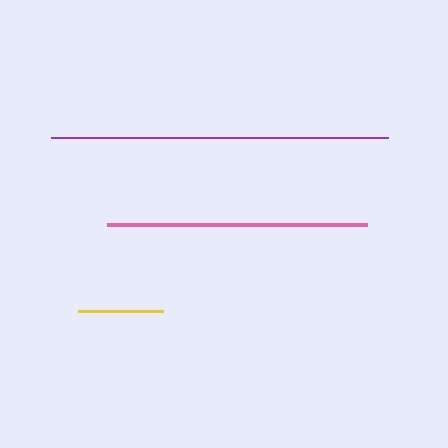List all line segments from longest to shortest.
From longest to shortest: purple, pink, yellow.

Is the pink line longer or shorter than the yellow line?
The pink line is longer than the yellow line.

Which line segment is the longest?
The purple line is the longest at approximately 338 pixels.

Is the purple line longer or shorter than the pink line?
The purple line is longer than the pink line.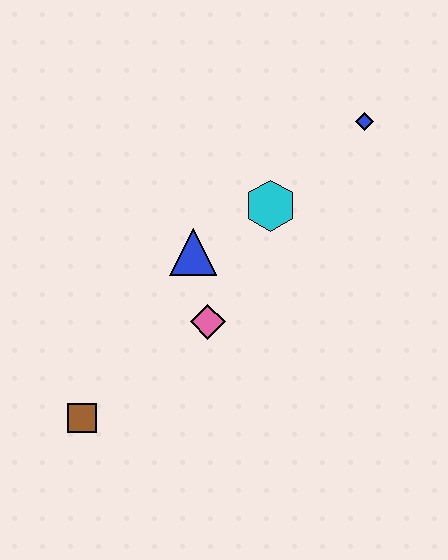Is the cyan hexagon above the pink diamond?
Yes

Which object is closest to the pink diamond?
The blue triangle is closest to the pink diamond.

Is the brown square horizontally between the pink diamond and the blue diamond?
No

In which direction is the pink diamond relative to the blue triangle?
The pink diamond is below the blue triangle.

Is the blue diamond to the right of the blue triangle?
Yes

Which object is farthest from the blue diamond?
The brown square is farthest from the blue diamond.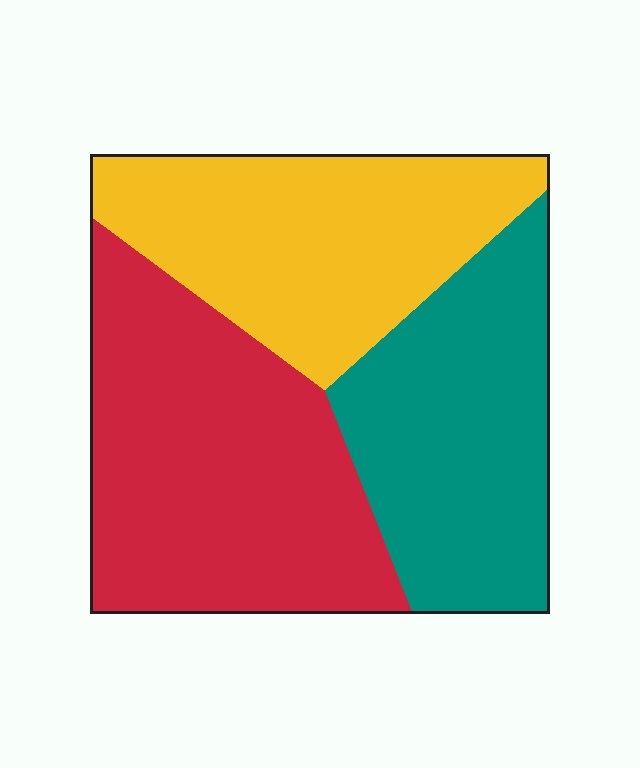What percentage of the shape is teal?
Teal covers around 30% of the shape.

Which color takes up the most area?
Red, at roughly 40%.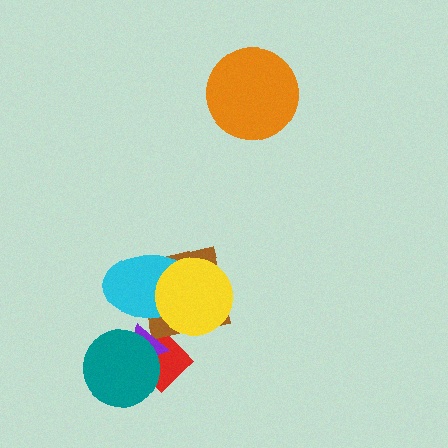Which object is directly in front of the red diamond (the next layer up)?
The purple triangle is directly in front of the red diamond.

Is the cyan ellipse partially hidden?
Yes, it is partially covered by another shape.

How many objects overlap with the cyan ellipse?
3 objects overlap with the cyan ellipse.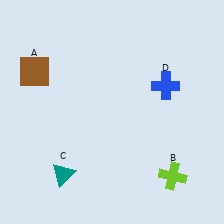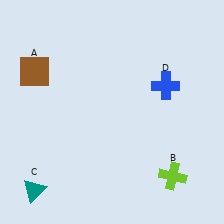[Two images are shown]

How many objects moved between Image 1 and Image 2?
1 object moved between the two images.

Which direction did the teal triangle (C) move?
The teal triangle (C) moved left.